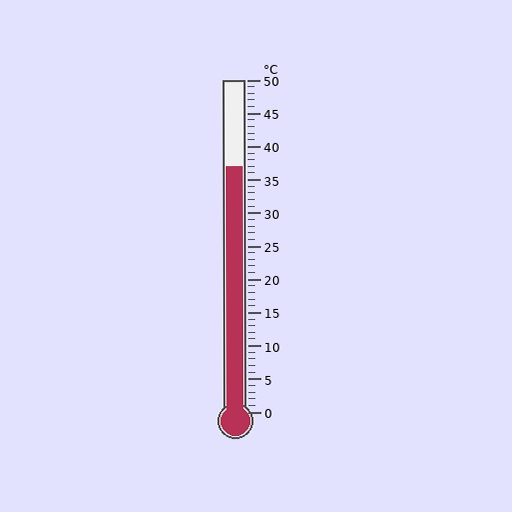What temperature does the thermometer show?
The thermometer shows approximately 37°C.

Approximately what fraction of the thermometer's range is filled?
The thermometer is filled to approximately 75% of its range.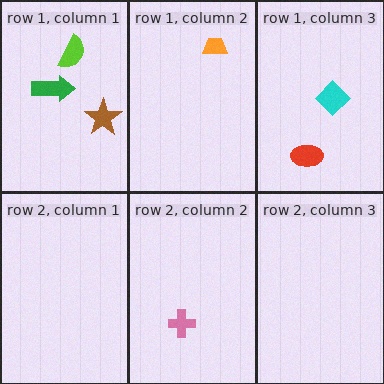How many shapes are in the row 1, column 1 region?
3.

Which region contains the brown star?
The row 1, column 1 region.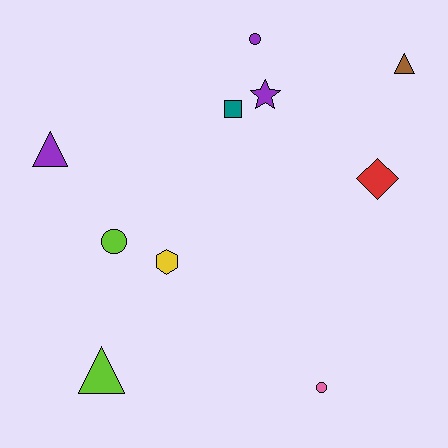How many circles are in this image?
There are 3 circles.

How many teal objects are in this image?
There is 1 teal object.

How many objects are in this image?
There are 10 objects.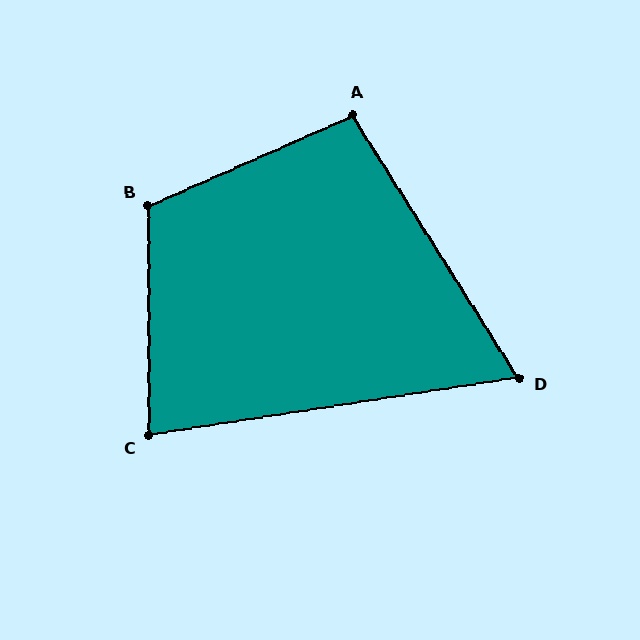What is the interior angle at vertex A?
Approximately 99 degrees (obtuse).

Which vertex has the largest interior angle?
B, at approximately 113 degrees.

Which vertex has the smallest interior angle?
D, at approximately 67 degrees.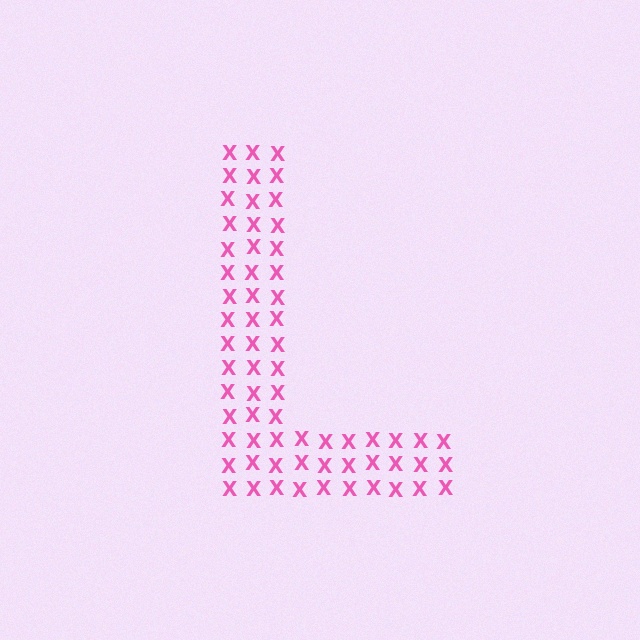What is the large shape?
The large shape is the letter L.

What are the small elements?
The small elements are letter X's.